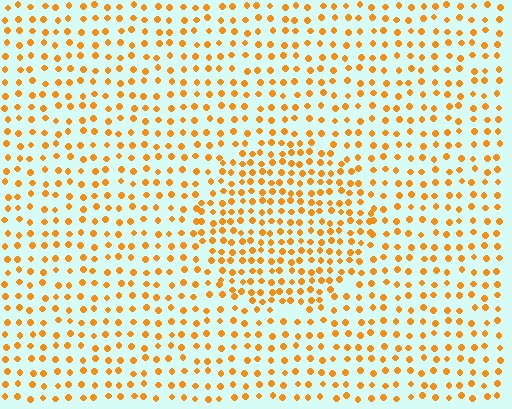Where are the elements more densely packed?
The elements are more densely packed inside the circle boundary.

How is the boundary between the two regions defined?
The boundary is defined by a change in element density (approximately 1.6x ratio). All elements are the same color, size, and shape.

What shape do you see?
I see a circle.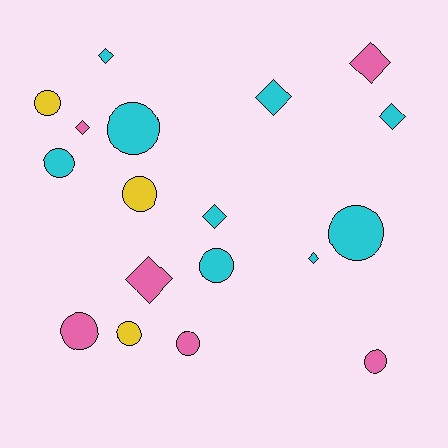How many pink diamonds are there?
There are 3 pink diamonds.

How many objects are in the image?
There are 18 objects.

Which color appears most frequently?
Cyan, with 9 objects.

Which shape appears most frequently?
Circle, with 10 objects.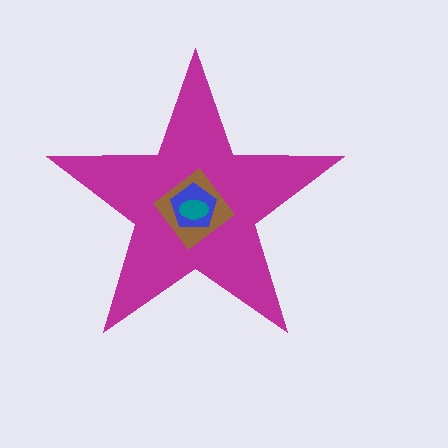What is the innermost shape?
The teal ellipse.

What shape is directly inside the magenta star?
The brown diamond.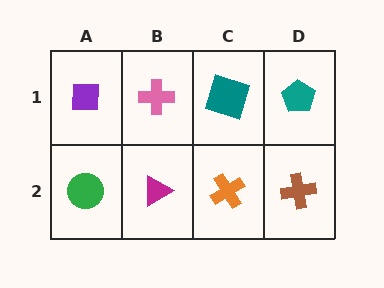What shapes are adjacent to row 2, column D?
A teal pentagon (row 1, column D), an orange cross (row 2, column C).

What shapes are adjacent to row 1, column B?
A magenta triangle (row 2, column B), a purple square (row 1, column A), a teal square (row 1, column C).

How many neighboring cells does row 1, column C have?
3.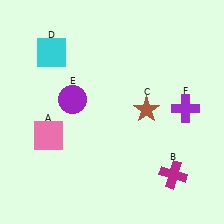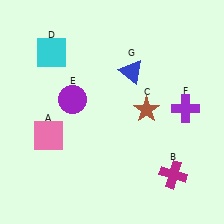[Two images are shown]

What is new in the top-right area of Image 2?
A blue triangle (G) was added in the top-right area of Image 2.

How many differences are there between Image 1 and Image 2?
There is 1 difference between the two images.